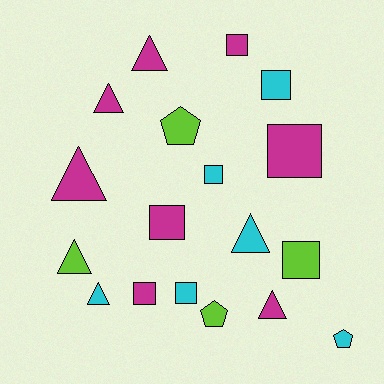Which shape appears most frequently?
Square, with 8 objects.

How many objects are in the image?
There are 18 objects.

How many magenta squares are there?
There are 4 magenta squares.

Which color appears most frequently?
Magenta, with 8 objects.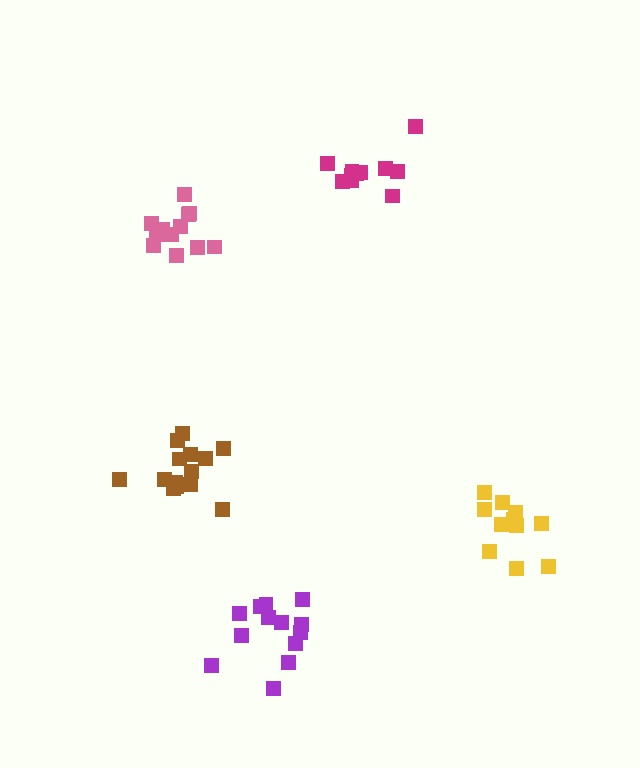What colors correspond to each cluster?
The clusters are colored: purple, pink, brown, yellow, magenta.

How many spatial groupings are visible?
There are 5 spatial groupings.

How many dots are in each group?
Group 1: 13 dots, Group 2: 13 dots, Group 3: 14 dots, Group 4: 11 dots, Group 5: 12 dots (63 total).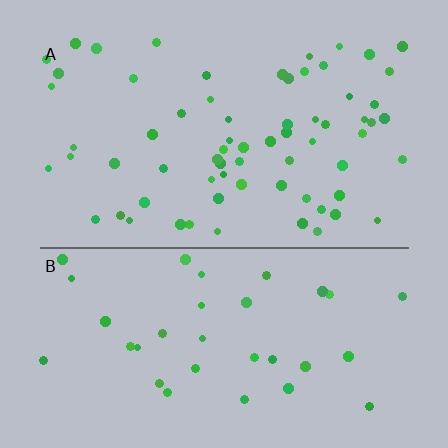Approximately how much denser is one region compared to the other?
Approximately 2.0× — region A over region B.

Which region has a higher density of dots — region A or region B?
A (the top).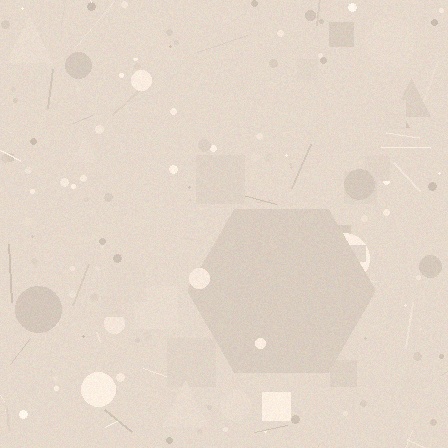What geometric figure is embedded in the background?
A hexagon is embedded in the background.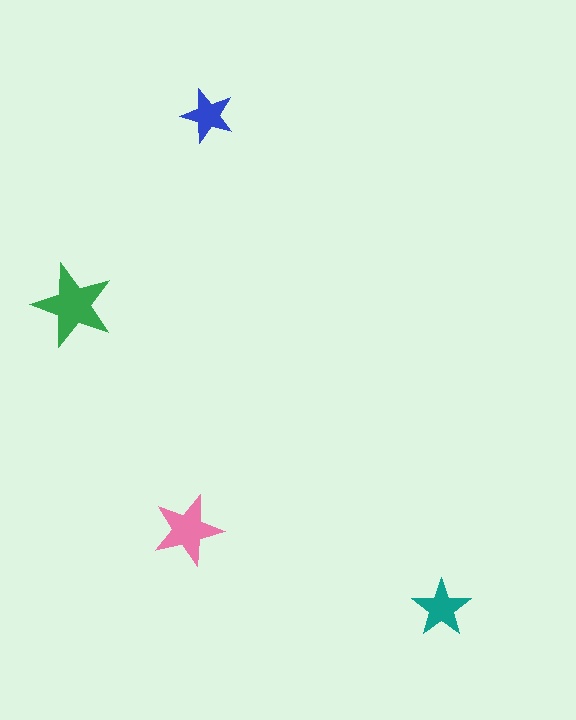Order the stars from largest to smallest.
the green one, the pink one, the teal one, the blue one.